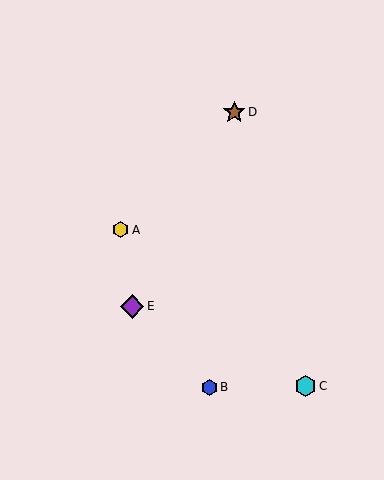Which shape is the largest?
The purple diamond (labeled E) is the largest.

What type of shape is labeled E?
Shape E is a purple diamond.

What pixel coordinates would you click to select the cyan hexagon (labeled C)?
Click at (305, 386) to select the cyan hexagon C.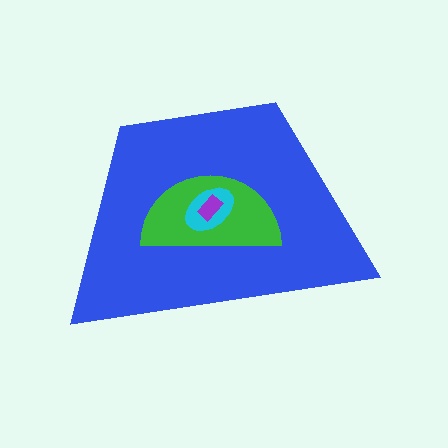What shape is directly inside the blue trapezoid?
The green semicircle.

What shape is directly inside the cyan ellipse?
The purple rectangle.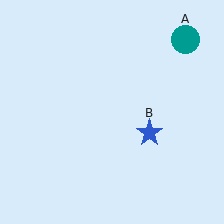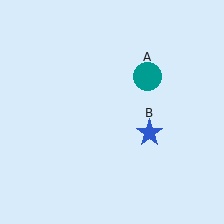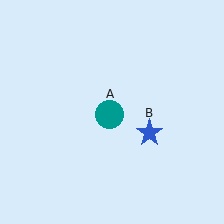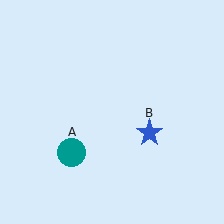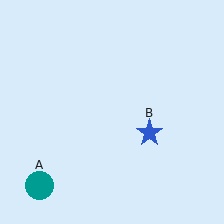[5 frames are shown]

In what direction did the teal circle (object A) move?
The teal circle (object A) moved down and to the left.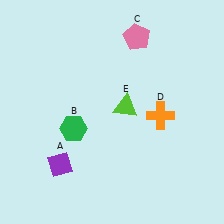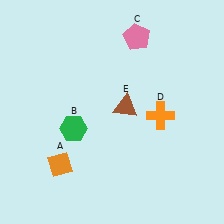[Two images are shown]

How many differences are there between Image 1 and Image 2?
There are 2 differences between the two images.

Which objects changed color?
A changed from purple to orange. E changed from lime to brown.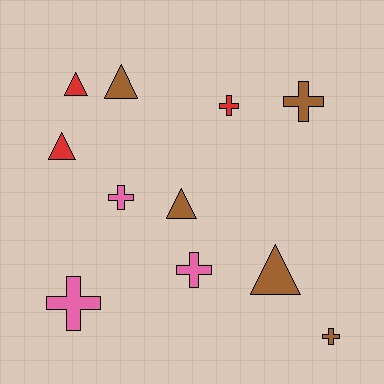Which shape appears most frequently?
Cross, with 6 objects.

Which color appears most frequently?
Brown, with 5 objects.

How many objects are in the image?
There are 11 objects.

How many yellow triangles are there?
There are no yellow triangles.